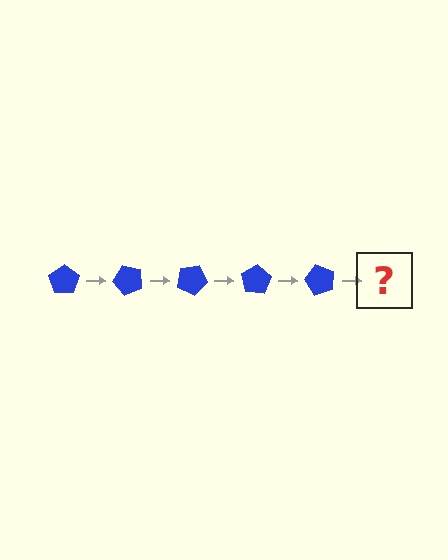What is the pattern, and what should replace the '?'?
The pattern is that the pentagon rotates 50 degrees each step. The '?' should be a blue pentagon rotated 250 degrees.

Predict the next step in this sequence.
The next step is a blue pentagon rotated 250 degrees.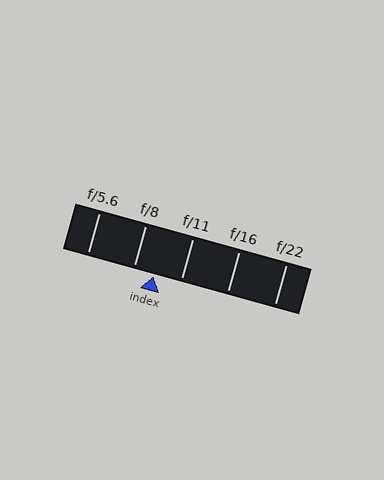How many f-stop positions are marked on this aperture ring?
There are 5 f-stop positions marked.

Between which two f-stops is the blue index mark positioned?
The index mark is between f/8 and f/11.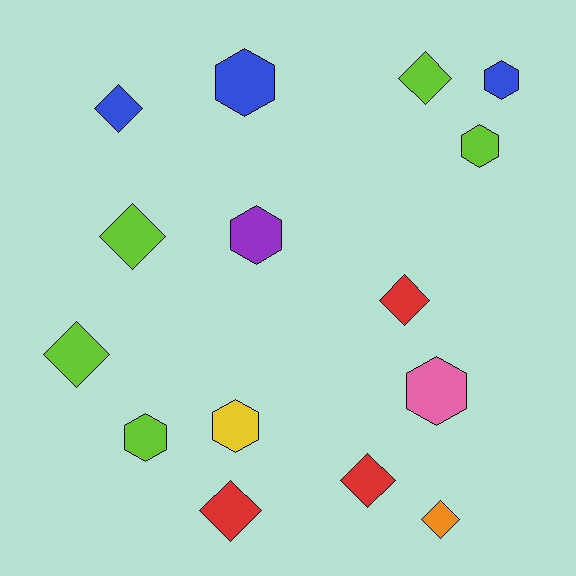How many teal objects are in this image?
There are no teal objects.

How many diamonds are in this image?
There are 8 diamonds.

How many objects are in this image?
There are 15 objects.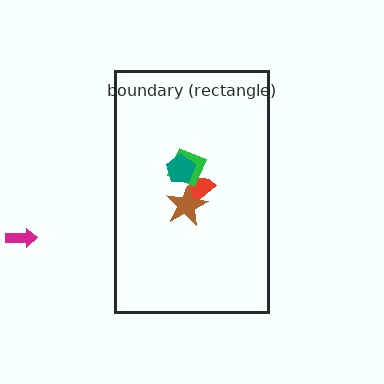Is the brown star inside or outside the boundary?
Inside.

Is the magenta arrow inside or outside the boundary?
Outside.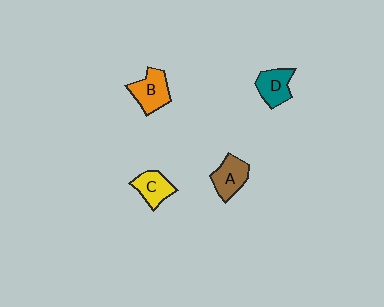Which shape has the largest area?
Shape B (orange).